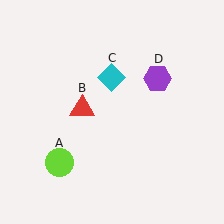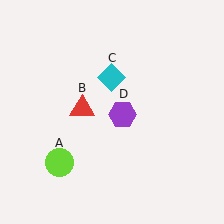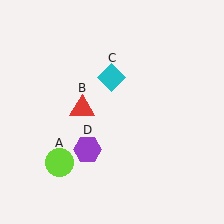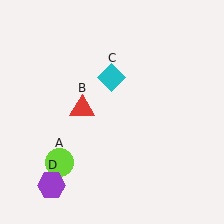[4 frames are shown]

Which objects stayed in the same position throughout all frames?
Lime circle (object A) and red triangle (object B) and cyan diamond (object C) remained stationary.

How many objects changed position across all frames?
1 object changed position: purple hexagon (object D).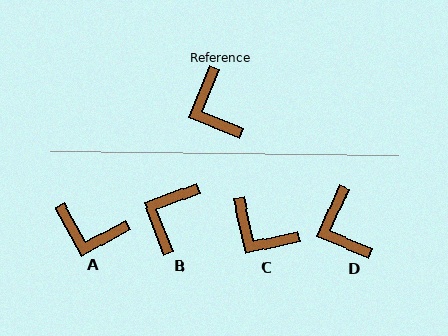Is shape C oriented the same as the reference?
No, it is off by about 35 degrees.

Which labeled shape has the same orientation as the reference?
D.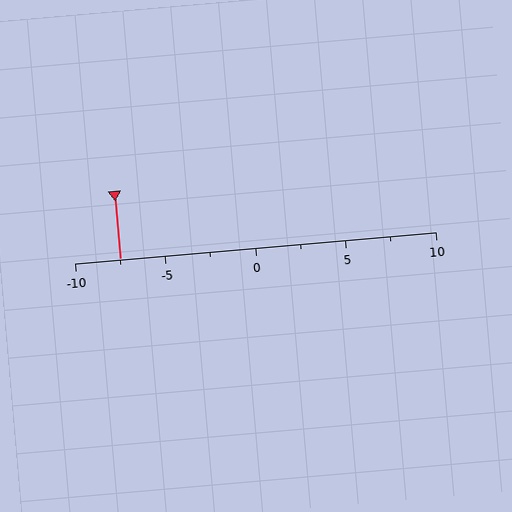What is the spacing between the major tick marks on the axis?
The major ticks are spaced 5 apart.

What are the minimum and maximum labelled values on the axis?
The axis runs from -10 to 10.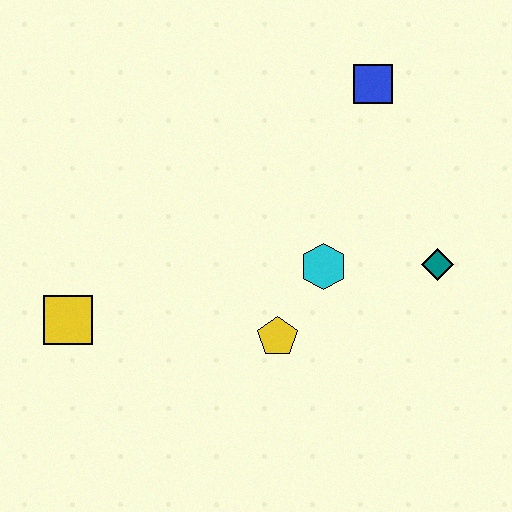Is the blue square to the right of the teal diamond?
No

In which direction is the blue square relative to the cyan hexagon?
The blue square is above the cyan hexagon.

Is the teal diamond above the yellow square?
Yes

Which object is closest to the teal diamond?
The cyan hexagon is closest to the teal diamond.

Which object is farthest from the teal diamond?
The yellow square is farthest from the teal diamond.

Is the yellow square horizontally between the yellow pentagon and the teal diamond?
No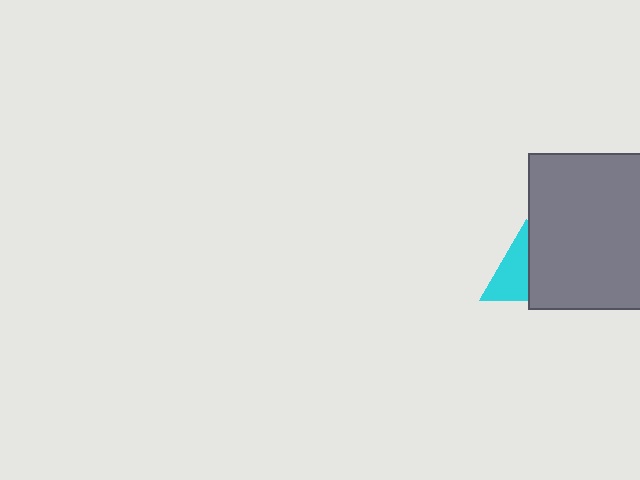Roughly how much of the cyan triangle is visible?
About half of it is visible (roughly 52%).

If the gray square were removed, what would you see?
You would see the complete cyan triangle.